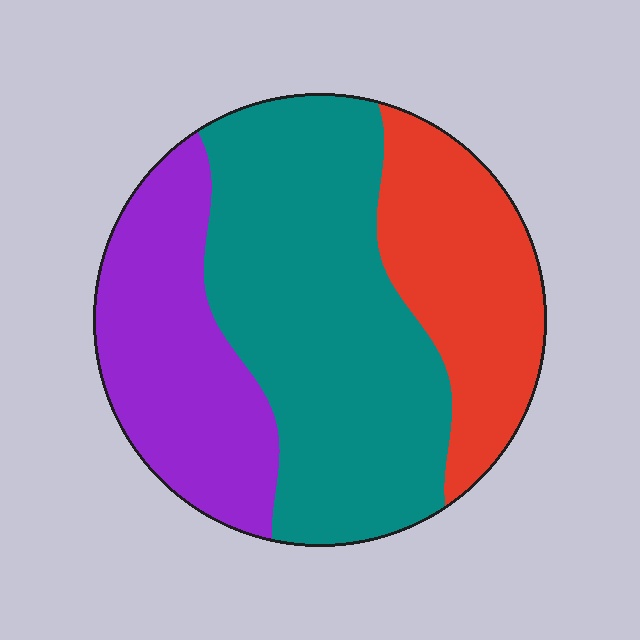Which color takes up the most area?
Teal, at roughly 50%.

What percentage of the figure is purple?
Purple covers around 25% of the figure.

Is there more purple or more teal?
Teal.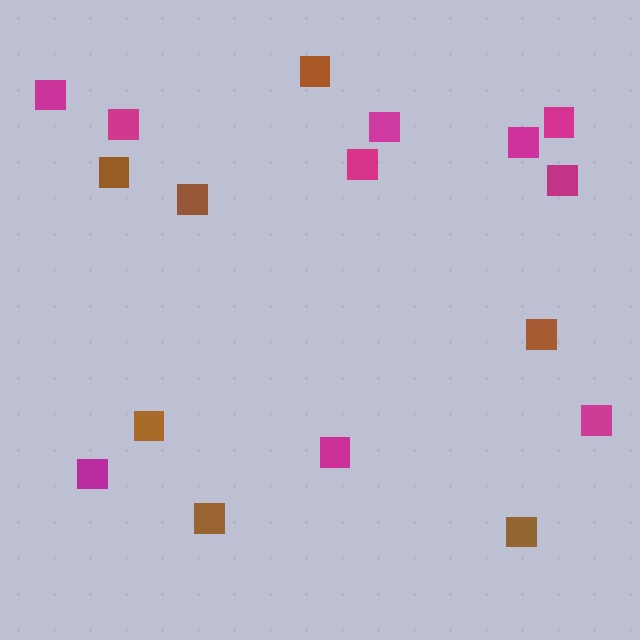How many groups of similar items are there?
There are 2 groups: one group of brown squares (7) and one group of magenta squares (10).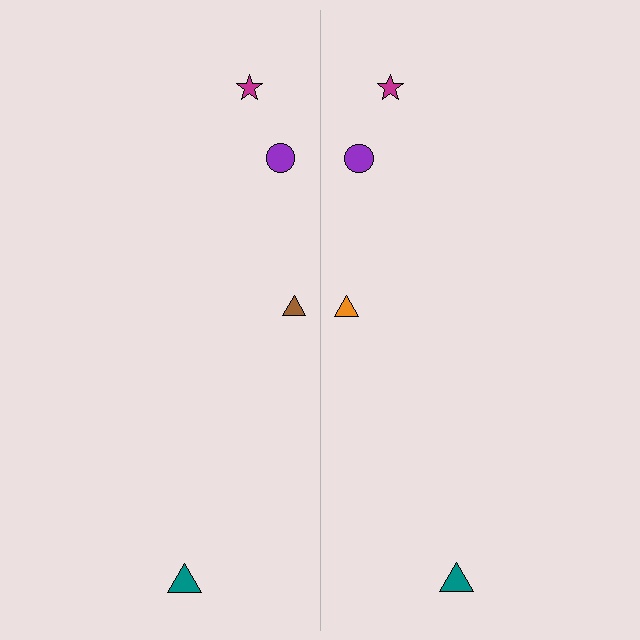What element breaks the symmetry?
The orange triangle on the right side breaks the symmetry — its mirror counterpart is brown.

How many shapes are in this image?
There are 8 shapes in this image.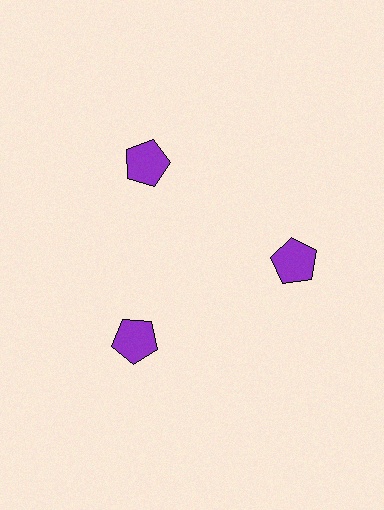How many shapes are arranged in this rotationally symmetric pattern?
There are 3 shapes, arranged in 3 groups of 1.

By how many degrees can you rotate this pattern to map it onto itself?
The pattern maps onto itself every 120 degrees of rotation.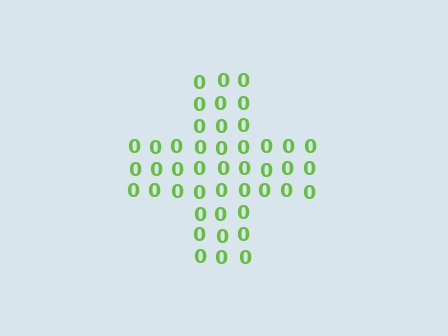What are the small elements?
The small elements are digit 0's.